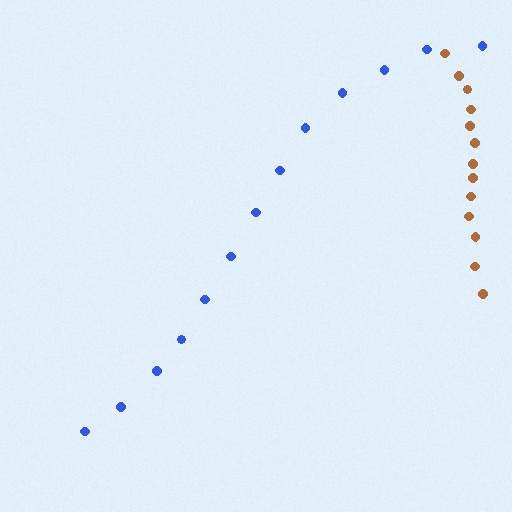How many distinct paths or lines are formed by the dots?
There are 2 distinct paths.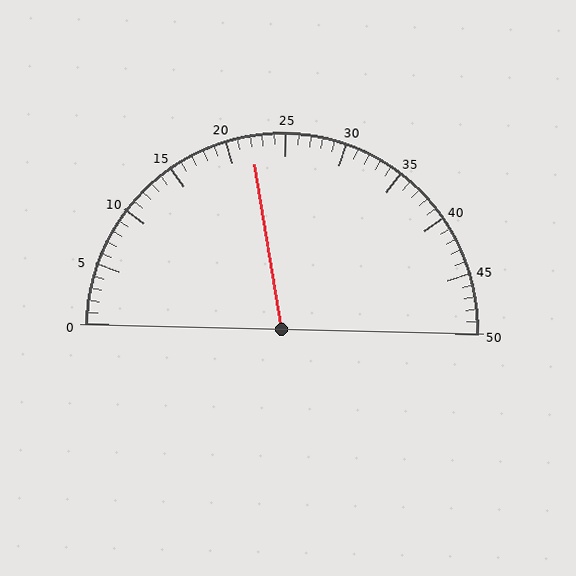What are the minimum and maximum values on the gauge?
The gauge ranges from 0 to 50.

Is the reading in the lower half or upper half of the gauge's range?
The reading is in the lower half of the range (0 to 50).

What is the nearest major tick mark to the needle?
The nearest major tick mark is 20.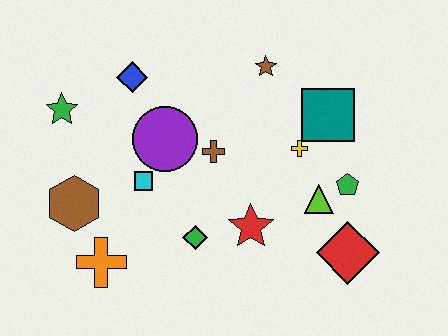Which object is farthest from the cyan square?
The red diamond is farthest from the cyan square.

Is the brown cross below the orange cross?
No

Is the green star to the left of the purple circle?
Yes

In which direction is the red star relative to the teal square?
The red star is below the teal square.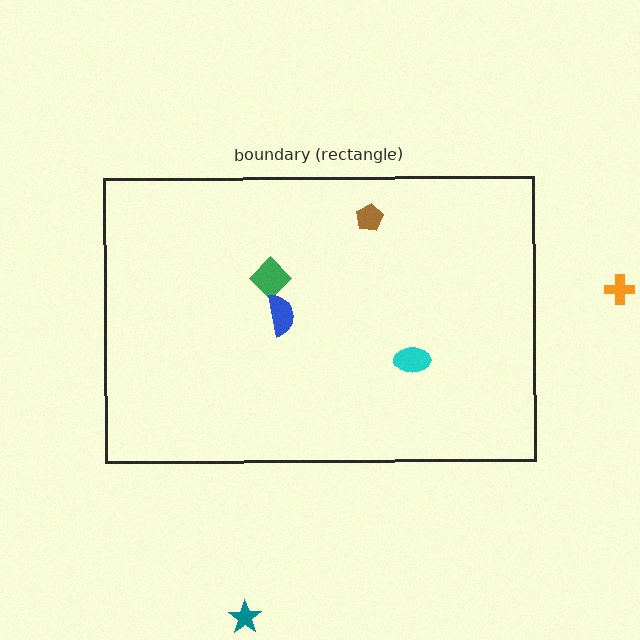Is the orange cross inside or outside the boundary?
Outside.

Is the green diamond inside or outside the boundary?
Inside.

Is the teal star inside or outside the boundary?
Outside.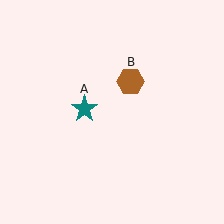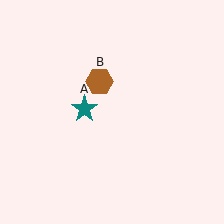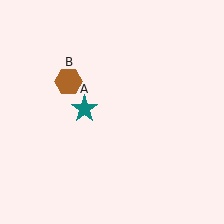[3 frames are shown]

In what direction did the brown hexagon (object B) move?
The brown hexagon (object B) moved left.